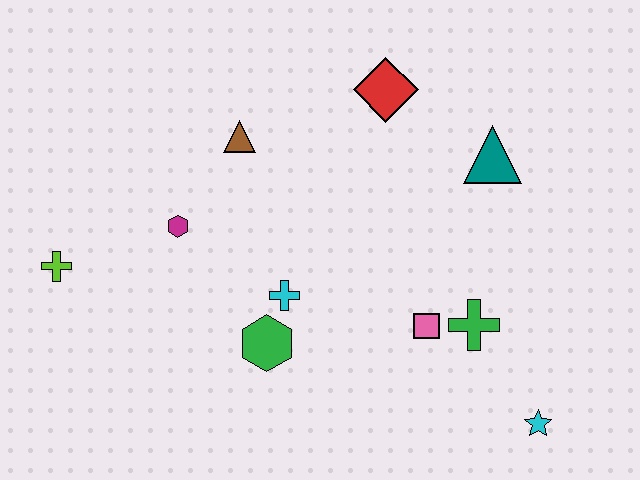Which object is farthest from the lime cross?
The cyan star is farthest from the lime cross.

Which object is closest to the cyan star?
The green cross is closest to the cyan star.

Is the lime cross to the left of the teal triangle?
Yes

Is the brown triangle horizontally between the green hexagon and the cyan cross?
No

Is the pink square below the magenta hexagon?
Yes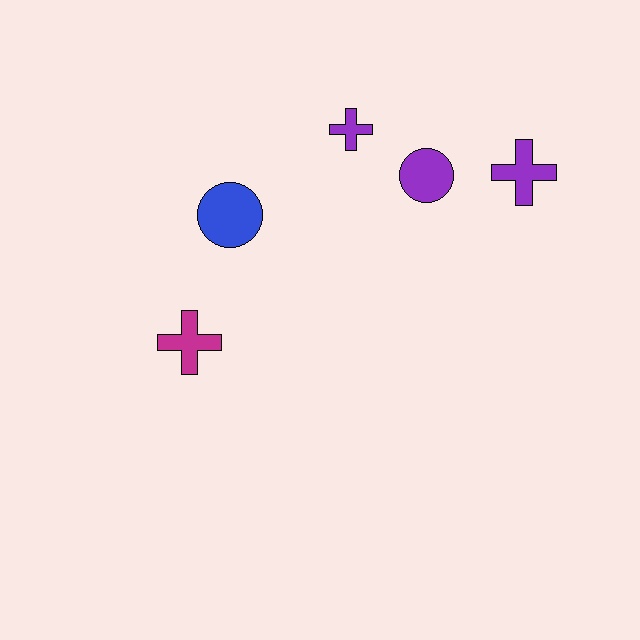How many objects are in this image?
There are 5 objects.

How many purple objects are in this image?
There are 3 purple objects.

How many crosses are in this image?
There are 3 crosses.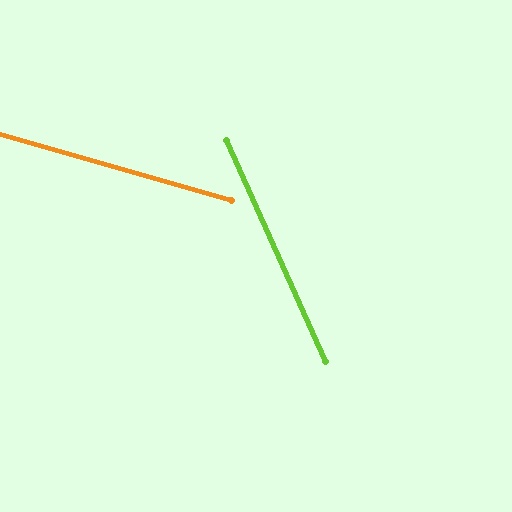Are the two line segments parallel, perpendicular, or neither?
Neither parallel nor perpendicular — they differ by about 50°.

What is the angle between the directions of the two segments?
Approximately 50 degrees.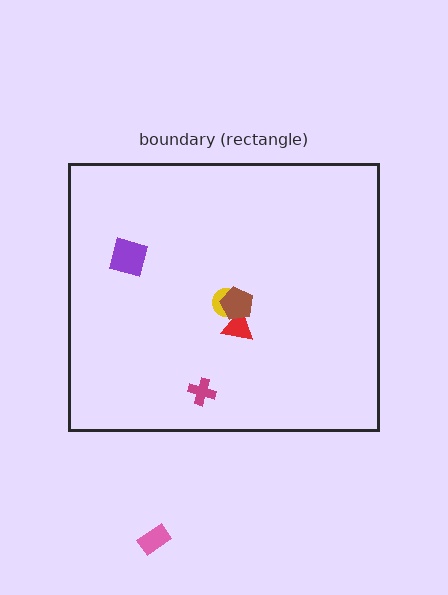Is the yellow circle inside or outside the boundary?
Inside.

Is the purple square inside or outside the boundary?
Inside.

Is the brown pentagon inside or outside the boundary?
Inside.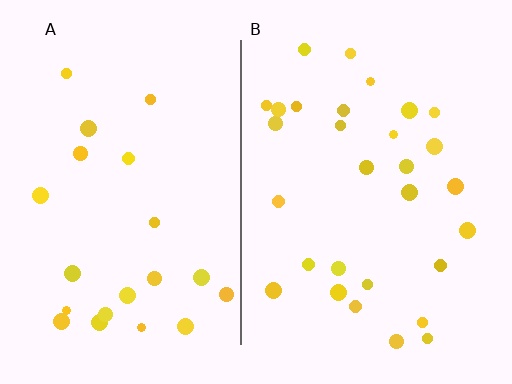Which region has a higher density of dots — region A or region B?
B (the right).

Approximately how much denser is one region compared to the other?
Approximately 1.4× — region B over region A.